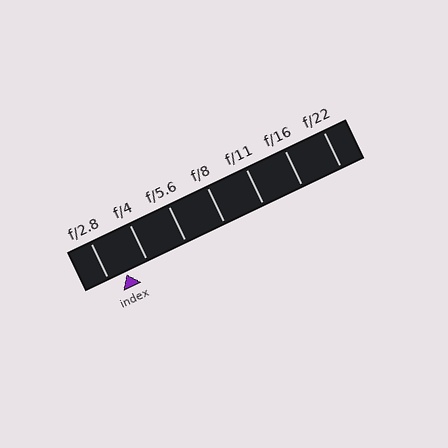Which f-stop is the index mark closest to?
The index mark is closest to f/2.8.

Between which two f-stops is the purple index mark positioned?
The index mark is between f/2.8 and f/4.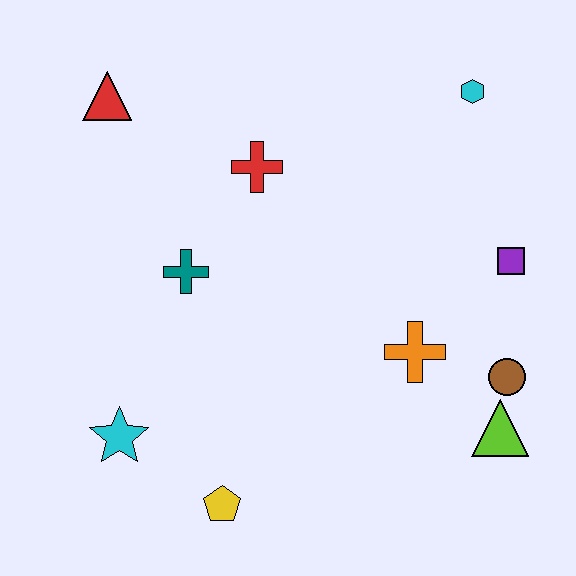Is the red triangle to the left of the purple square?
Yes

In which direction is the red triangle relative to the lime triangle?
The red triangle is to the left of the lime triangle.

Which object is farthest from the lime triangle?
The red triangle is farthest from the lime triangle.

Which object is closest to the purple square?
The brown circle is closest to the purple square.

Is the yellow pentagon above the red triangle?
No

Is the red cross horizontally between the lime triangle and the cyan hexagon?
No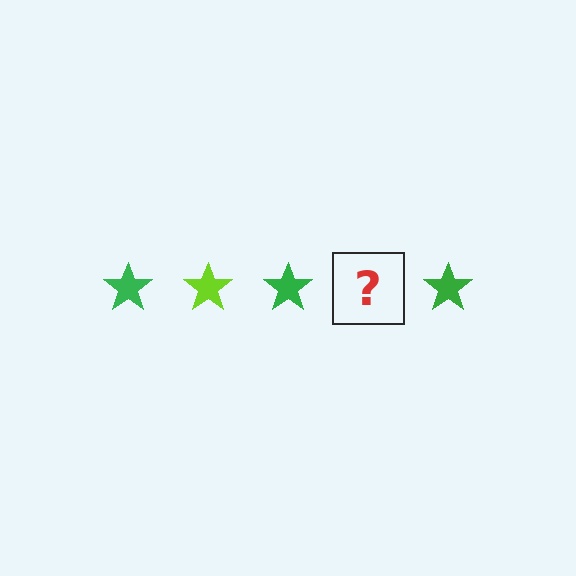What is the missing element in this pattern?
The missing element is a lime star.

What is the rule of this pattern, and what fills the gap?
The rule is that the pattern cycles through green, lime stars. The gap should be filled with a lime star.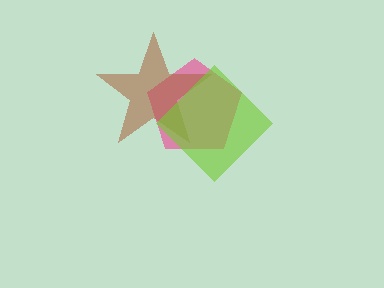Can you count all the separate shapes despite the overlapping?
Yes, there are 3 separate shapes.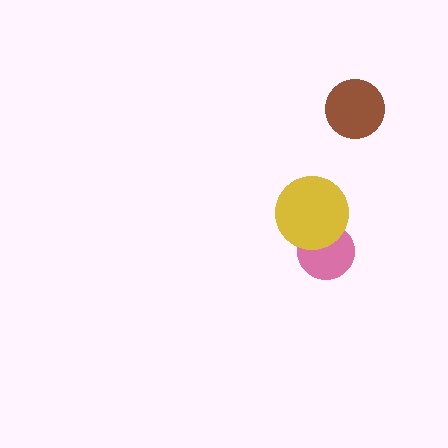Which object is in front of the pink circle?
The yellow circle is in front of the pink circle.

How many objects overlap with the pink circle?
1 object overlaps with the pink circle.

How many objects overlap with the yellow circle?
1 object overlaps with the yellow circle.